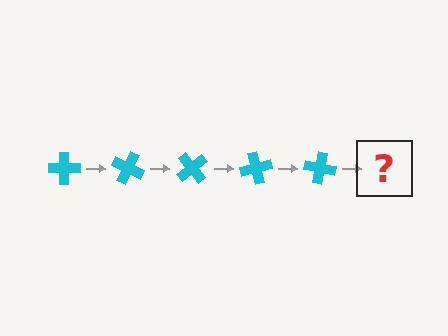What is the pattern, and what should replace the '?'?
The pattern is that the cross rotates 25 degrees each step. The '?' should be a cyan cross rotated 125 degrees.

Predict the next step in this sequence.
The next step is a cyan cross rotated 125 degrees.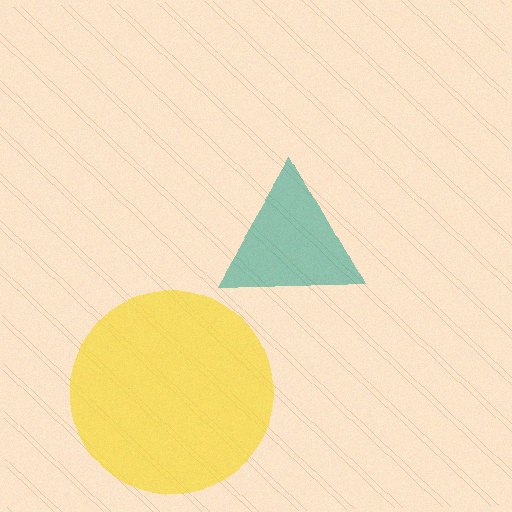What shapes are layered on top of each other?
The layered shapes are: a teal triangle, a yellow circle.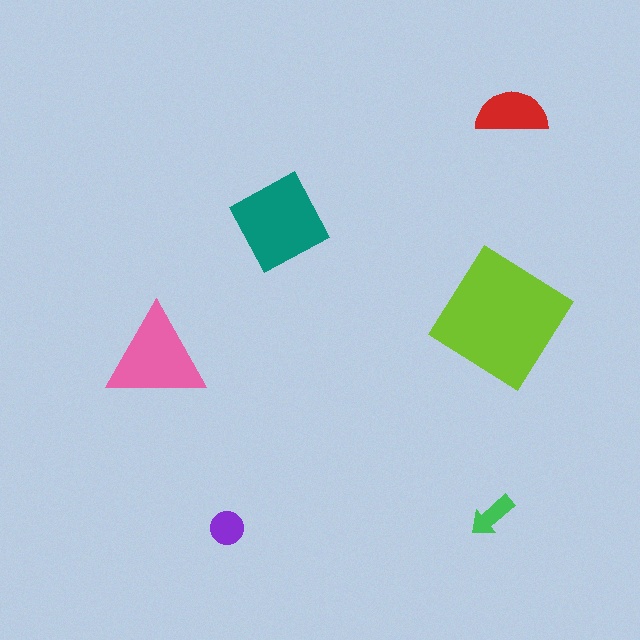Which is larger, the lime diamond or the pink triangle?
The lime diamond.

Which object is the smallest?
The green arrow.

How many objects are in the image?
There are 6 objects in the image.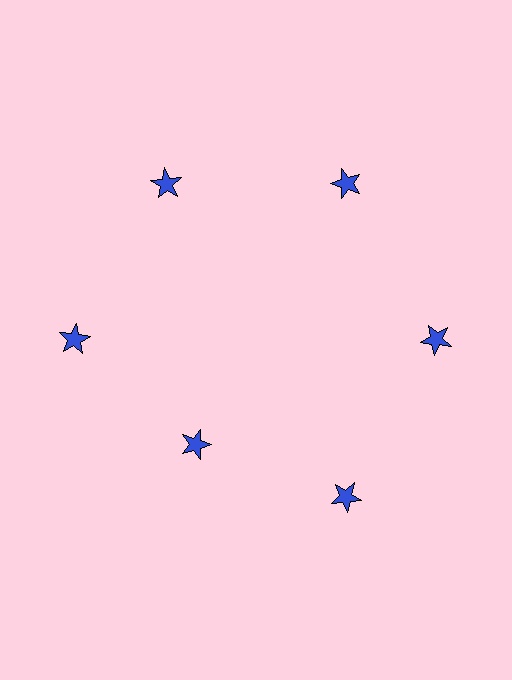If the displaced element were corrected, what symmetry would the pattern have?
It would have 6-fold rotational symmetry — the pattern would map onto itself every 60 degrees.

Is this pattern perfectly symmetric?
No. The 6 blue stars are arranged in a ring, but one element near the 7 o'clock position is pulled inward toward the center, breaking the 6-fold rotational symmetry.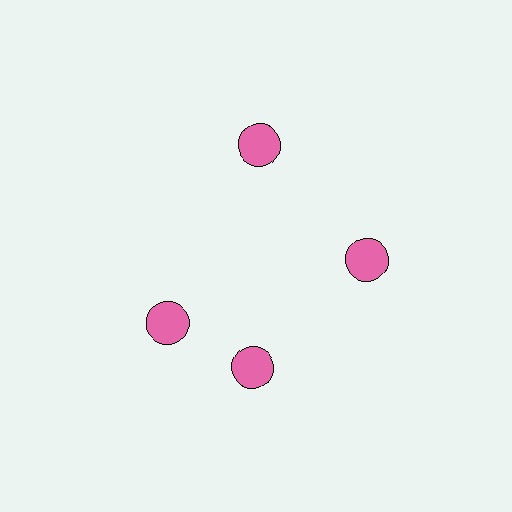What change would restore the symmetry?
The symmetry would be restored by rotating it back into even spacing with its neighbors so that all 4 circles sit at equal angles and equal distance from the center.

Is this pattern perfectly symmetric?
No. The 4 pink circles are arranged in a ring, but one element near the 9 o'clock position is rotated out of alignment along the ring, breaking the 4-fold rotational symmetry.